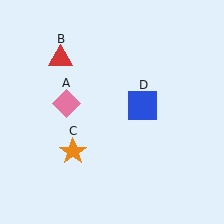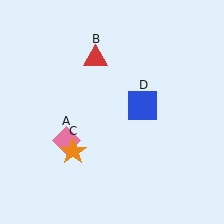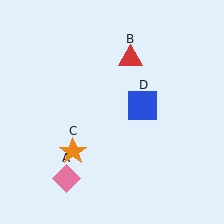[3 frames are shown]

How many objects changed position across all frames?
2 objects changed position: pink diamond (object A), red triangle (object B).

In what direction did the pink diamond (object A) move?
The pink diamond (object A) moved down.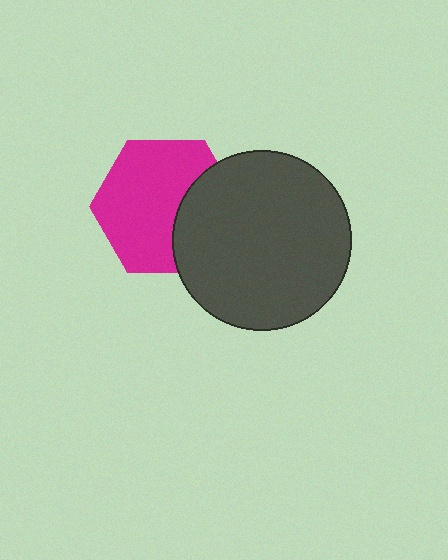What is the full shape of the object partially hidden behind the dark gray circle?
The partially hidden object is a magenta hexagon.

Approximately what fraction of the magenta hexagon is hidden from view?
Roughly 32% of the magenta hexagon is hidden behind the dark gray circle.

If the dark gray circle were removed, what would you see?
You would see the complete magenta hexagon.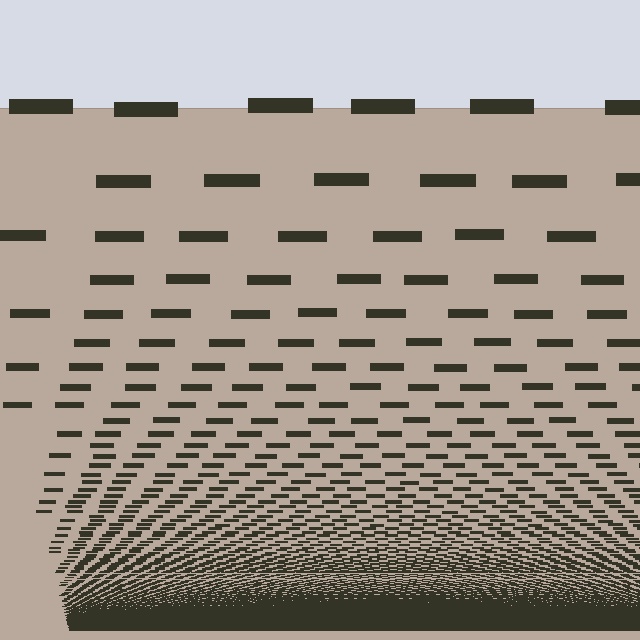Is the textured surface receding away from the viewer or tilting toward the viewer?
The surface appears to tilt toward the viewer. Texture elements get larger and sparser toward the top.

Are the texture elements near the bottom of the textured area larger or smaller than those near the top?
Smaller. The gradient is inverted — elements near the bottom are smaller and denser.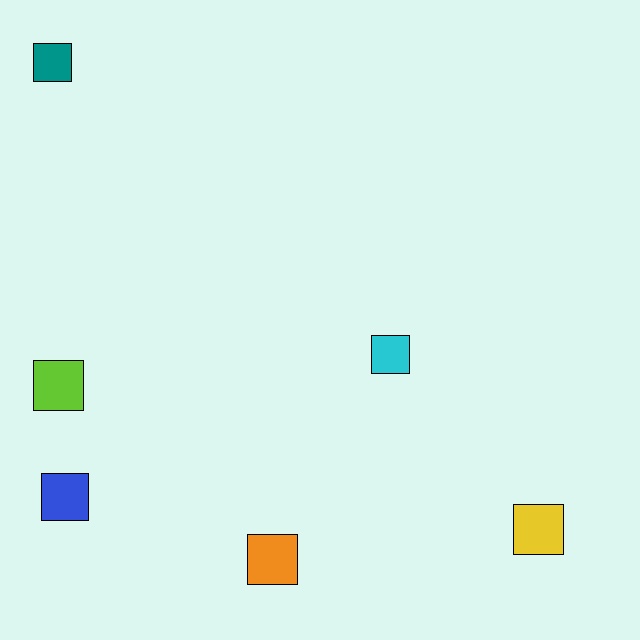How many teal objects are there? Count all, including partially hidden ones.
There is 1 teal object.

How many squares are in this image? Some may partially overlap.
There are 6 squares.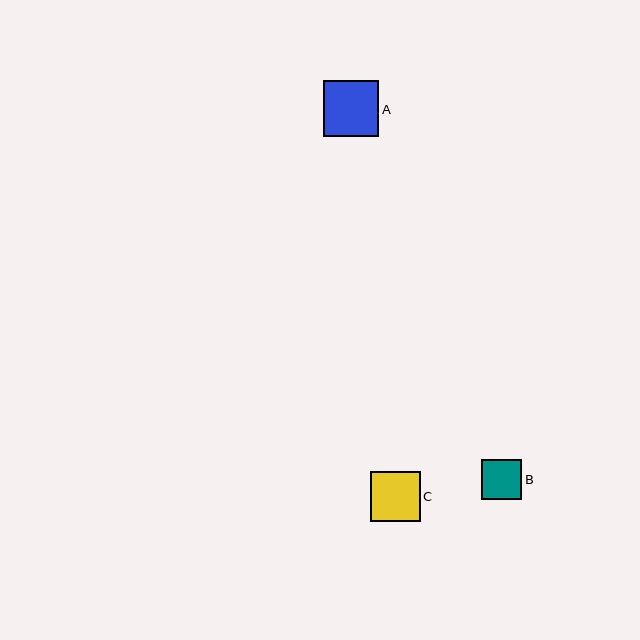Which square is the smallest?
Square B is the smallest with a size of approximately 40 pixels.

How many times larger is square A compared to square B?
Square A is approximately 1.4 times the size of square B.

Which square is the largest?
Square A is the largest with a size of approximately 56 pixels.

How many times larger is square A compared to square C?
Square A is approximately 1.1 times the size of square C.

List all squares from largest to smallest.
From largest to smallest: A, C, B.